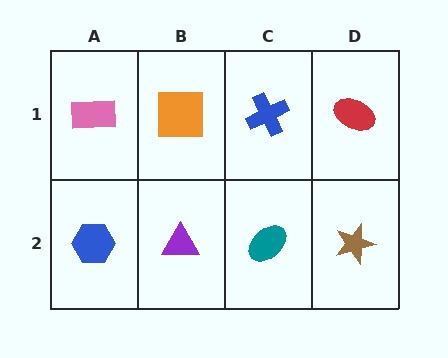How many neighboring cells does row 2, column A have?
2.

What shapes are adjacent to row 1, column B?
A purple triangle (row 2, column B), a pink rectangle (row 1, column A), a blue cross (row 1, column C).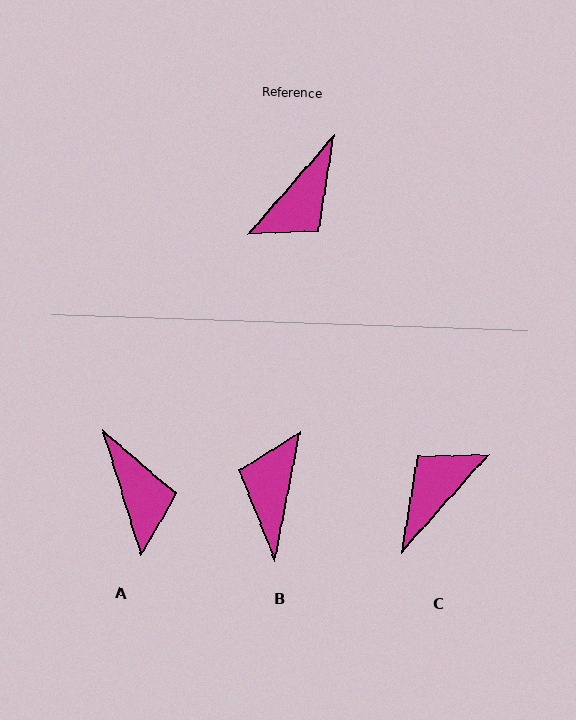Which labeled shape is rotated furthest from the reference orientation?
C, about 179 degrees away.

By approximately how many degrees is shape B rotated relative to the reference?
Approximately 150 degrees clockwise.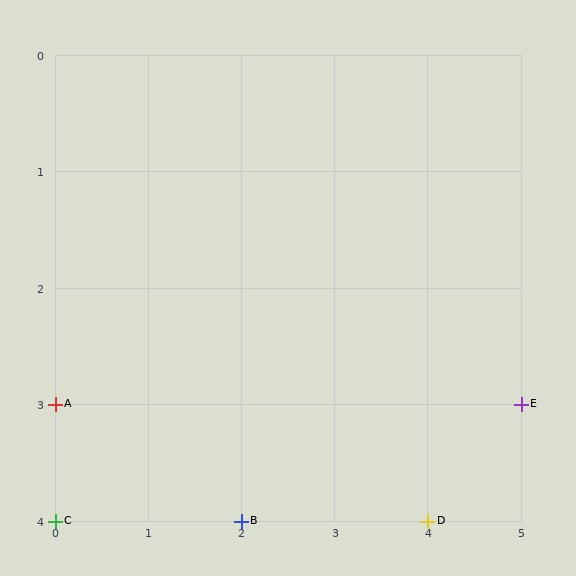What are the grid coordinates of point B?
Point B is at grid coordinates (2, 4).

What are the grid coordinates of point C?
Point C is at grid coordinates (0, 4).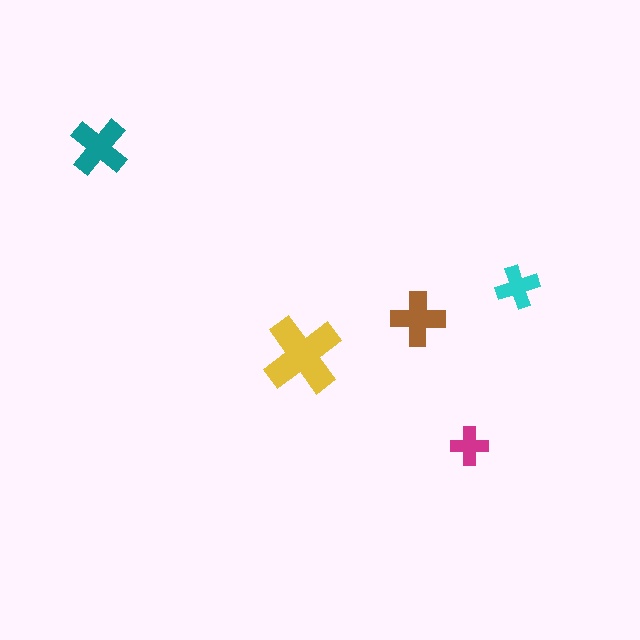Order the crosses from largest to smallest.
the yellow one, the teal one, the brown one, the cyan one, the magenta one.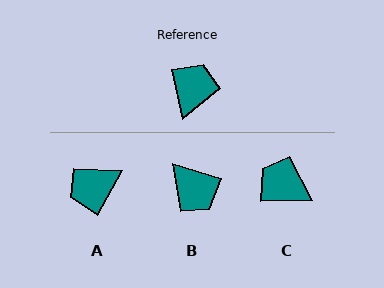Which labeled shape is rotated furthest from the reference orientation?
A, about 138 degrees away.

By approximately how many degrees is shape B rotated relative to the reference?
Approximately 119 degrees clockwise.